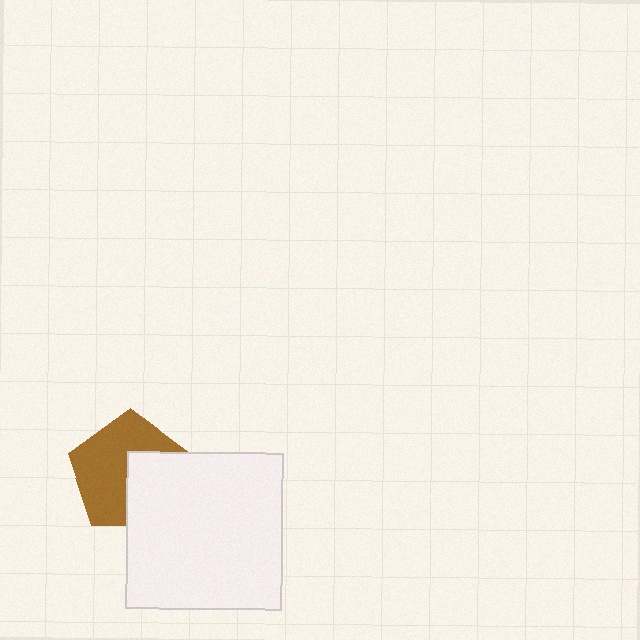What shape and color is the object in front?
The object in front is a white square.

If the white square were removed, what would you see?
You would see the complete brown pentagon.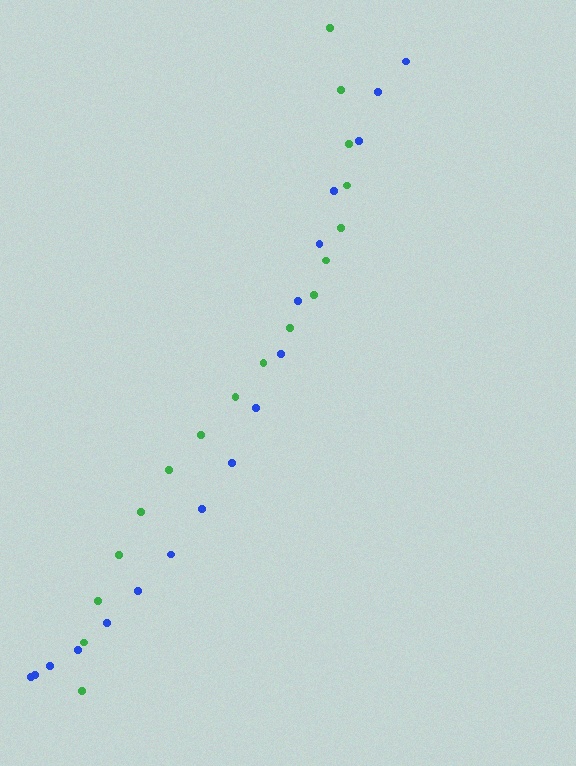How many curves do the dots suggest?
There are 2 distinct paths.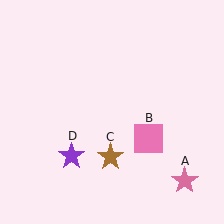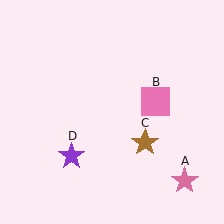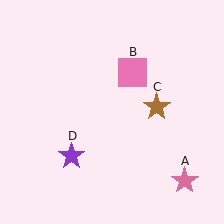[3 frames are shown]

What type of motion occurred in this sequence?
The pink square (object B), brown star (object C) rotated counterclockwise around the center of the scene.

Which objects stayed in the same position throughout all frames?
Pink star (object A) and purple star (object D) remained stationary.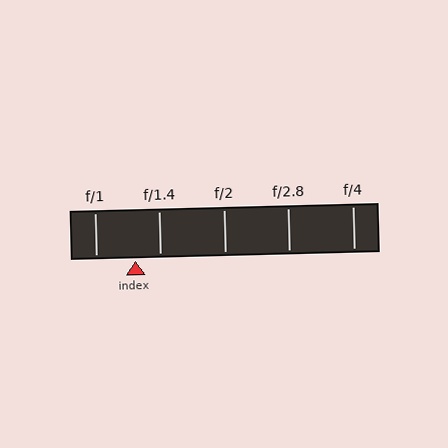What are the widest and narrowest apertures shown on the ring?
The widest aperture shown is f/1 and the narrowest is f/4.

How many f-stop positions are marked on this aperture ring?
There are 5 f-stop positions marked.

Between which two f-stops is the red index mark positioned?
The index mark is between f/1 and f/1.4.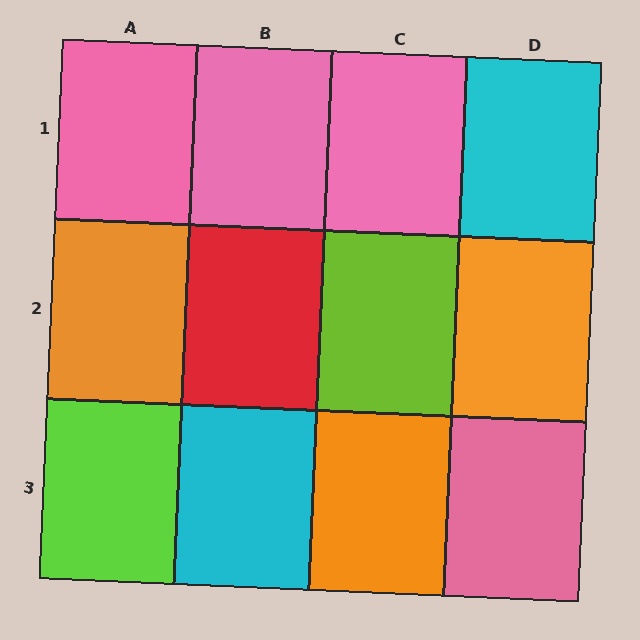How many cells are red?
1 cell is red.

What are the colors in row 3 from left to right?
Lime, cyan, orange, pink.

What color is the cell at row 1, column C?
Pink.